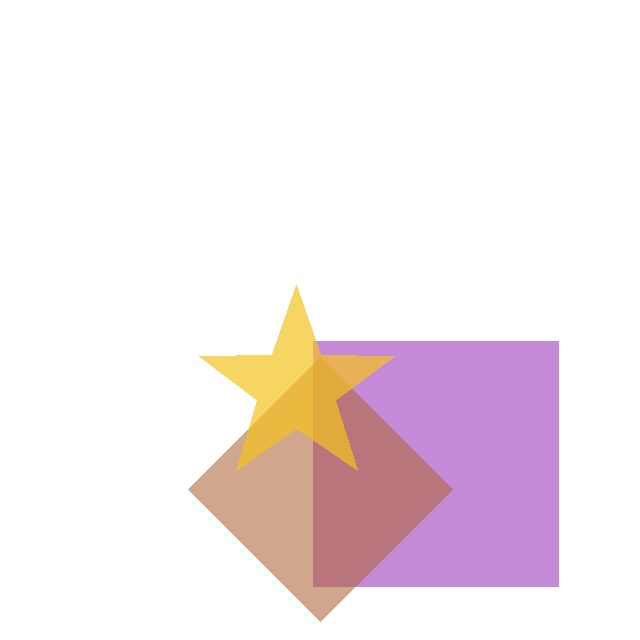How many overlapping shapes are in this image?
There are 3 overlapping shapes in the image.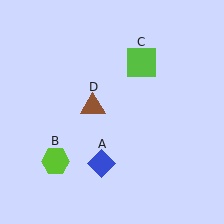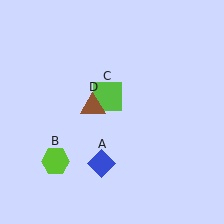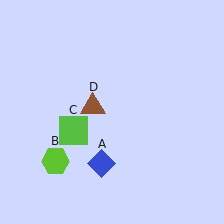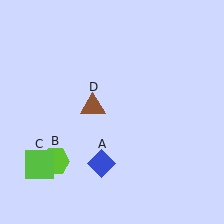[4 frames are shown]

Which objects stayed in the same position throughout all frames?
Blue diamond (object A) and lime hexagon (object B) and brown triangle (object D) remained stationary.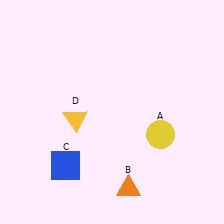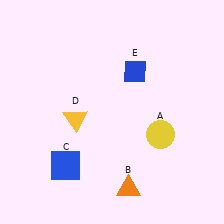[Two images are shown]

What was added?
A blue diamond (E) was added in Image 2.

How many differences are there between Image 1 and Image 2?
There is 1 difference between the two images.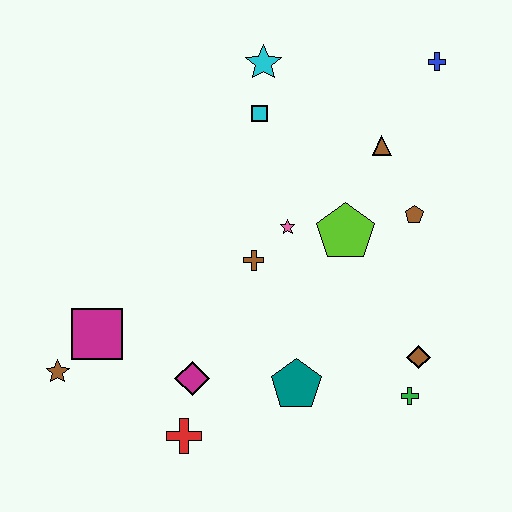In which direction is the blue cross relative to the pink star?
The blue cross is above the pink star.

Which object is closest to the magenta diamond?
The red cross is closest to the magenta diamond.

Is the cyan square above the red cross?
Yes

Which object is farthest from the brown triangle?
The brown star is farthest from the brown triangle.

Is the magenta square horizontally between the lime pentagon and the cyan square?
No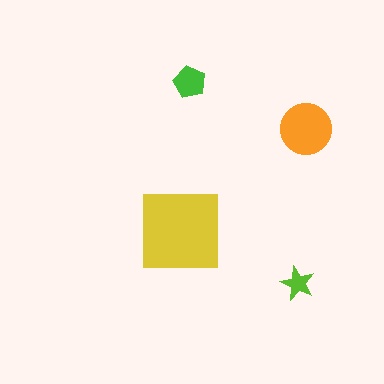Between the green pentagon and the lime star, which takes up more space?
The green pentagon.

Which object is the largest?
The yellow square.